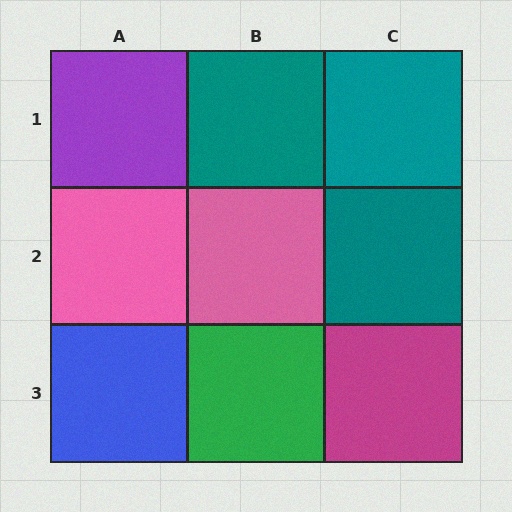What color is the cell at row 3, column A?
Blue.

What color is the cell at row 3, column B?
Green.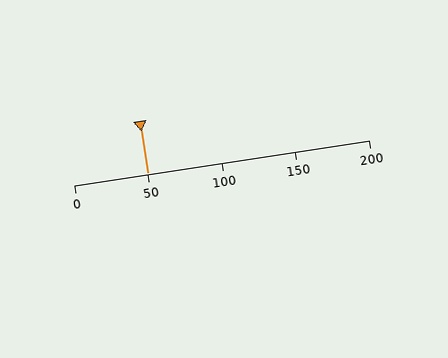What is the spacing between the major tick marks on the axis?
The major ticks are spaced 50 apart.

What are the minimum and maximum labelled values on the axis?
The axis runs from 0 to 200.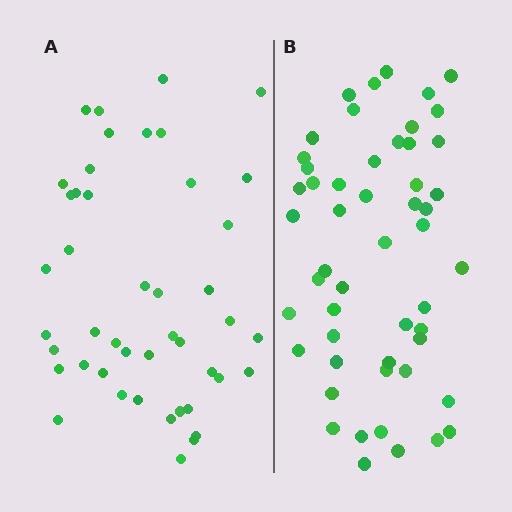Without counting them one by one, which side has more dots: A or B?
Region B (the right region) has more dots.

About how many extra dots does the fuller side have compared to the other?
Region B has roughly 8 or so more dots than region A.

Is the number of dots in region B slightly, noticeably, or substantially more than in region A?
Region B has only slightly more — the two regions are fairly close. The ratio is roughly 1.2 to 1.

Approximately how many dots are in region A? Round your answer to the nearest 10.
About 40 dots. (The exact count is 45, which rounds to 40.)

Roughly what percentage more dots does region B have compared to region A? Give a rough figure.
About 15% more.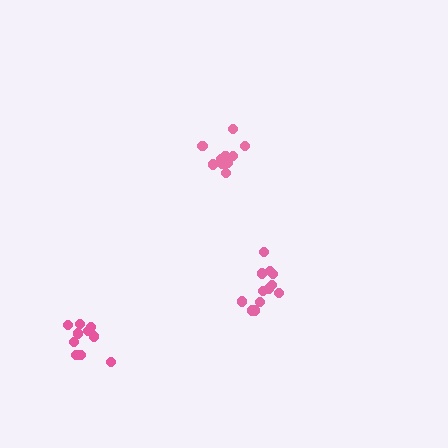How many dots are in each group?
Group 1: 10 dots, Group 2: 13 dots, Group 3: 11 dots (34 total).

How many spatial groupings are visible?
There are 3 spatial groupings.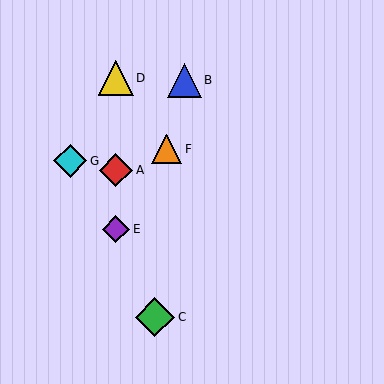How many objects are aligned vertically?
3 objects (A, D, E) are aligned vertically.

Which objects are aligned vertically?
Objects A, D, E are aligned vertically.